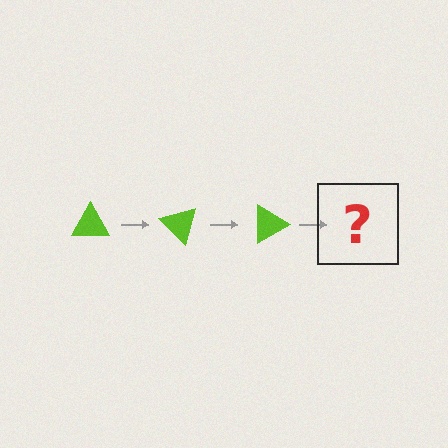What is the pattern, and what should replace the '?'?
The pattern is that the triangle rotates 45 degrees each step. The '?' should be a lime triangle rotated 135 degrees.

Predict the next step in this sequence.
The next step is a lime triangle rotated 135 degrees.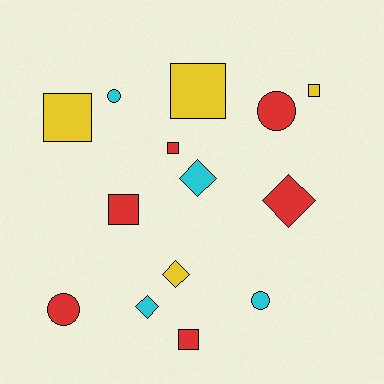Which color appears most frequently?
Red, with 6 objects.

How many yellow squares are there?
There are 3 yellow squares.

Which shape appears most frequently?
Square, with 6 objects.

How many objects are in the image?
There are 14 objects.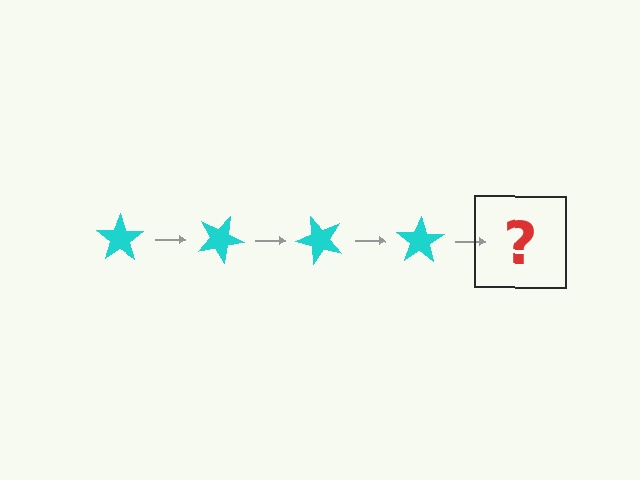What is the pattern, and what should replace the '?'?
The pattern is that the star rotates 25 degrees each step. The '?' should be a cyan star rotated 100 degrees.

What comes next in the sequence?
The next element should be a cyan star rotated 100 degrees.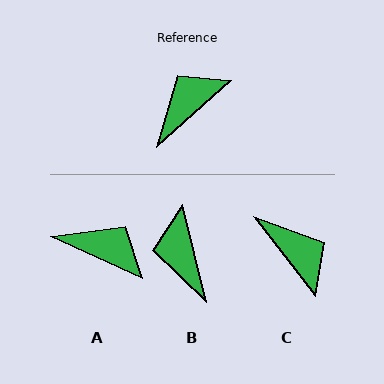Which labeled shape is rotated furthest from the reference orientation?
C, about 94 degrees away.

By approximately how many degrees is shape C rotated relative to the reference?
Approximately 94 degrees clockwise.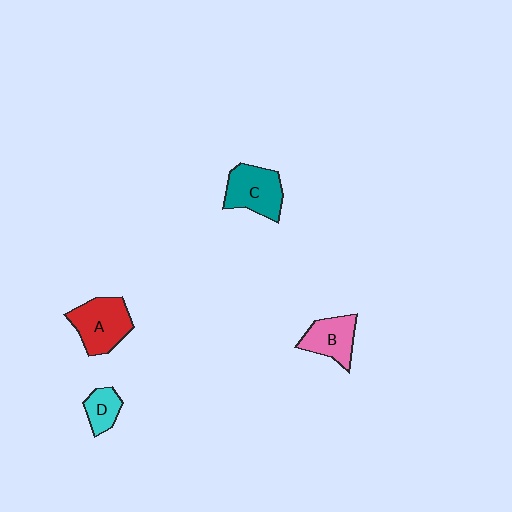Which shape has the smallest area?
Shape D (cyan).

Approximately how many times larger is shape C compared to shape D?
Approximately 1.9 times.